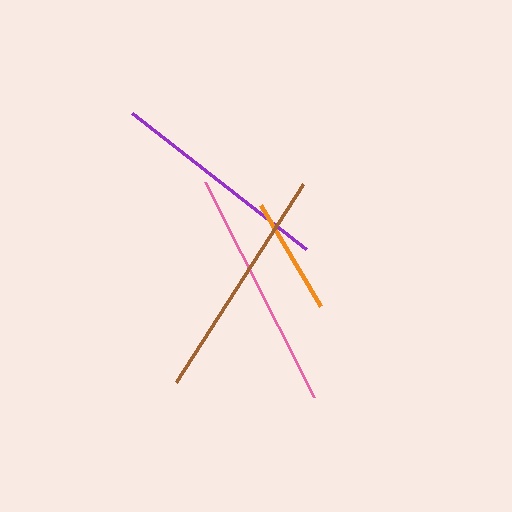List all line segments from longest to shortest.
From longest to shortest: pink, brown, purple, orange.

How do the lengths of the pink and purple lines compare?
The pink and purple lines are approximately the same length.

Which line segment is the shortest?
The orange line is the shortest at approximately 117 pixels.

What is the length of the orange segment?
The orange segment is approximately 117 pixels long.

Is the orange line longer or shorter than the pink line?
The pink line is longer than the orange line.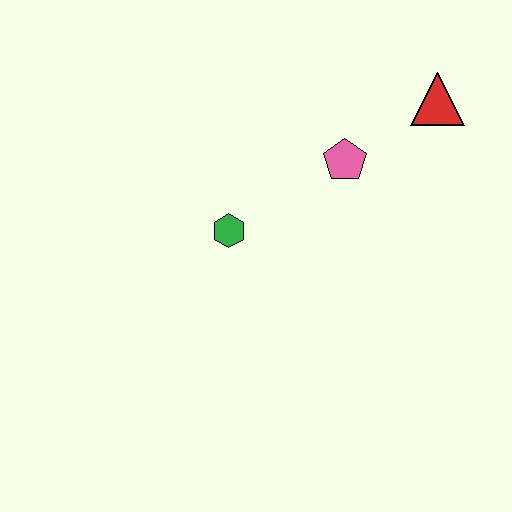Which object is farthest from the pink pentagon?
The green hexagon is farthest from the pink pentagon.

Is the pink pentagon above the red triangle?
No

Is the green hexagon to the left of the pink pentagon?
Yes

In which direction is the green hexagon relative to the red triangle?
The green hexagon is to the left of the red triangle.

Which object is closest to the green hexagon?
The pink pentagon is closest to the green hexagon.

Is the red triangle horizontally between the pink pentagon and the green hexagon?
No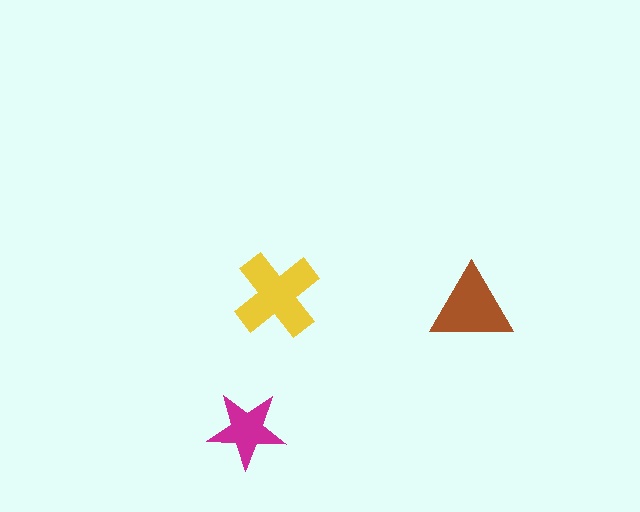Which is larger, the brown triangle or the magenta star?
The brown triangle.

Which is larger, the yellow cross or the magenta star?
The yellow cross.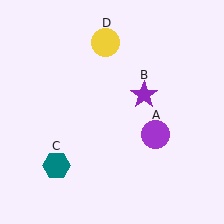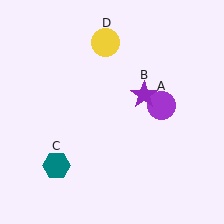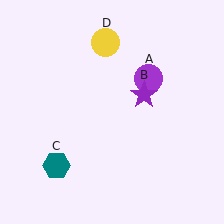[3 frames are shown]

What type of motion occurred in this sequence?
The purple circle (object A) rotated counterclockwise around the center of the scene.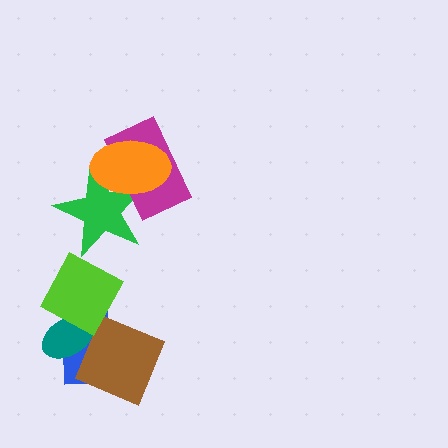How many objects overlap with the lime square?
2 objects overlap with the lime square.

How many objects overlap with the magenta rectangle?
2 objects overlap with the magenta rectangle.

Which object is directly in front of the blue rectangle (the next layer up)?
The brown square is directly in front of the blue rectangle.